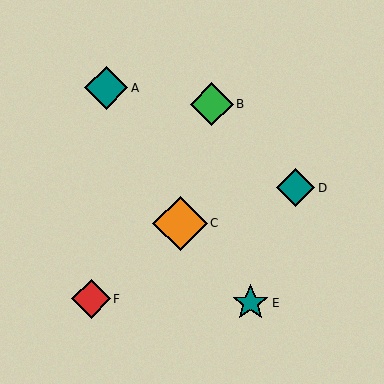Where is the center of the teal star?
The center of the teal star is at (251, 303).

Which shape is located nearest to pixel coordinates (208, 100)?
The green diamond (labeled B) at (212, 104) is nearest to that location.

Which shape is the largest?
The orange diamond (labeled C) is the largest.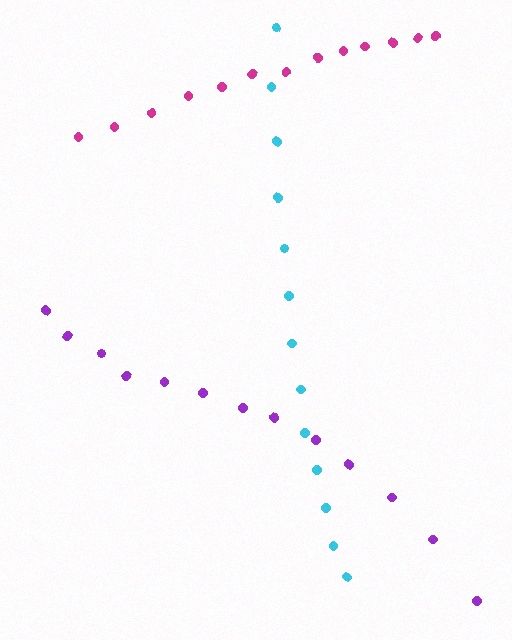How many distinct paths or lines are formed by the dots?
There are 3 distinct paths.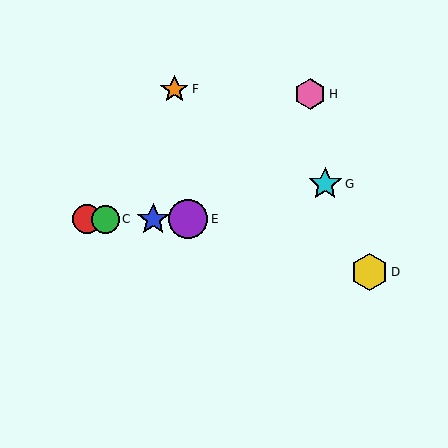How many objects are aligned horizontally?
4 objects (A, B, C, E) are aligned horizontally.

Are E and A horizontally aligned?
Yes, both are at y≈219.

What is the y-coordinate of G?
Object G is at y≈184.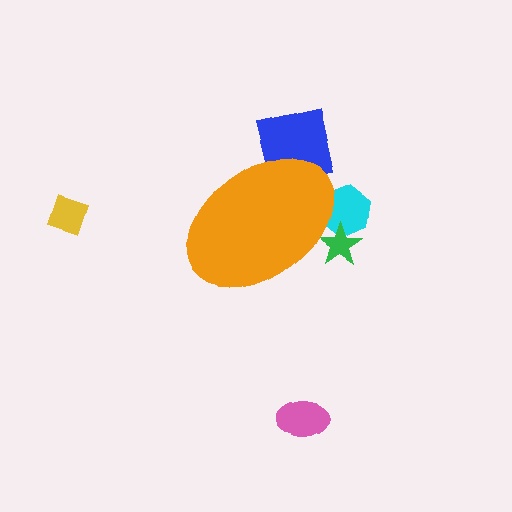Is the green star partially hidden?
Yes, the green star is partially hidden behind the orange ellipse.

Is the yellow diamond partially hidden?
No, the yellow diamond is fully visible.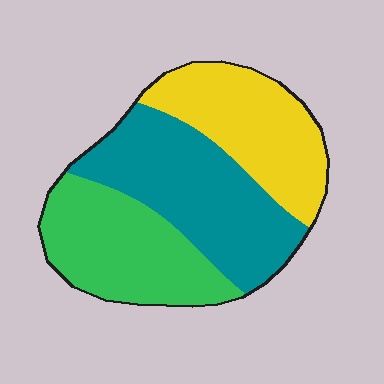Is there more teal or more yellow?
Teal.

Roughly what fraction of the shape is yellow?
Yellow takes up about one third (1/3) of the shape.